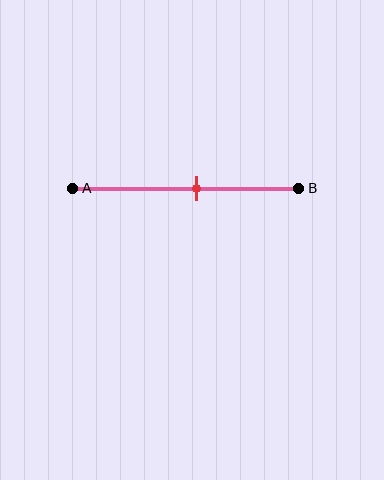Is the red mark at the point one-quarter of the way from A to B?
No, the mark is at about 55% from A, not at the 25% one-quarter point.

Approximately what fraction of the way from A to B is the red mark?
The red mark is approximately 55% of the way from A to B.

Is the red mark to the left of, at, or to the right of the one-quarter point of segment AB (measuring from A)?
The red mark is to the right of the one-quarter point of segment AB.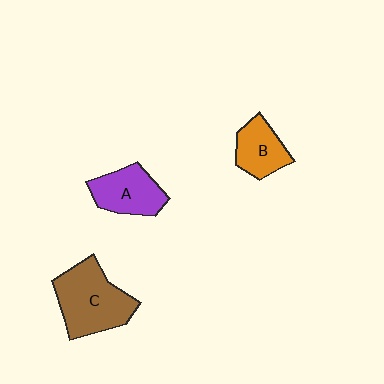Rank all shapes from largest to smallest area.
From largest to smallest: C (brown), A (purple), B (orange).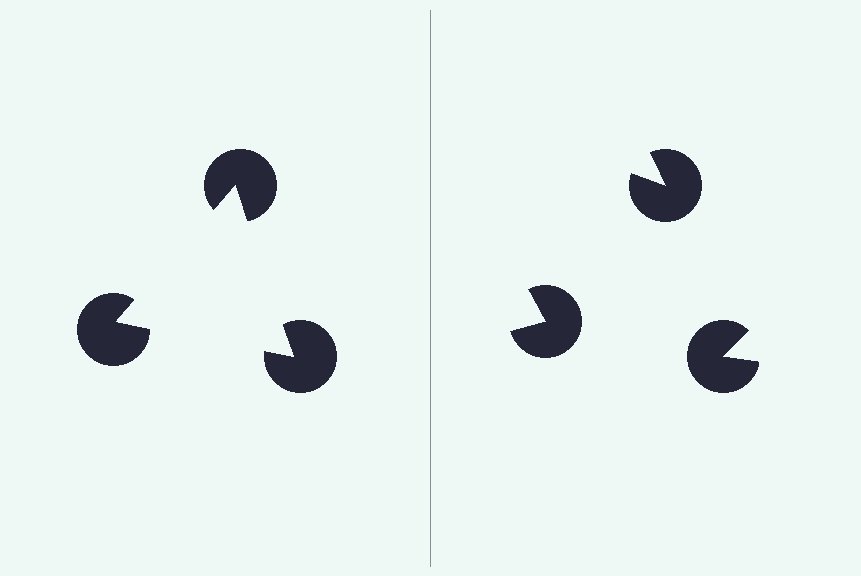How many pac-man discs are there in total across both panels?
6 — 3 on each side.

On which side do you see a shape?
An illusory triangle appears on the left side. On the right side the wedge cuts are rotated, so no coherent shape forms.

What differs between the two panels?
The pac-man discs are positioned identically on both sides; only the wedge orientations differ. On the left they align to a triangle; on the right they are misaligned.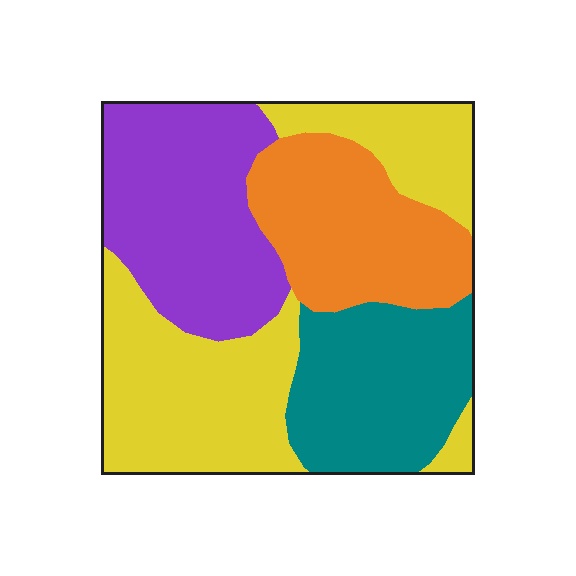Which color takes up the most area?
Yellow, at roughly 35%.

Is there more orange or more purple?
Purple.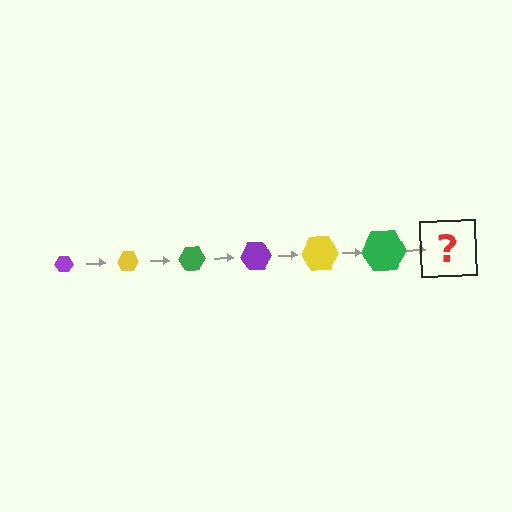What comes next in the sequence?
The next element should be a purple hexagon, larger than the previous one.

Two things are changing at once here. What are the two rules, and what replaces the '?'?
The two rules are that the hexagon grows larger each step and the color cycles through purple, yellow, and green. The '?' should be a purple hexagon, larger than the previous one.